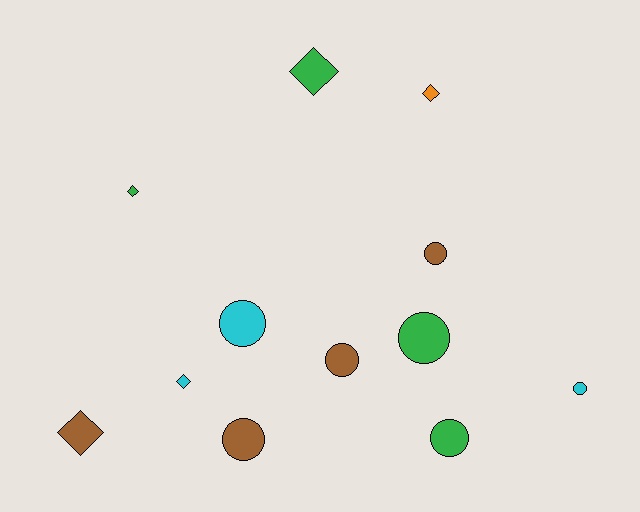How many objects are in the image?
There are 12 objects.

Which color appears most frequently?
Brown, with 4 objects.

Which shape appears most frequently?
Circle, with 7 objects.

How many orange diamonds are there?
There is 1 orange diamond.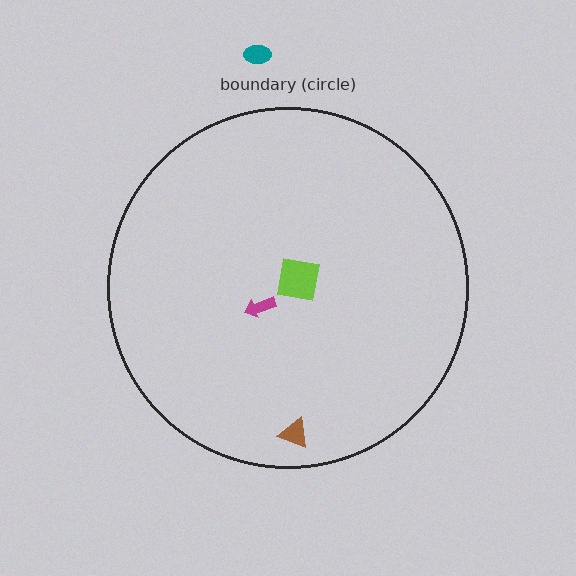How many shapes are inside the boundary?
3 inside, 1 outside.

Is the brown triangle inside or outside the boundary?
Inside.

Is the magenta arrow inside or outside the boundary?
Inside.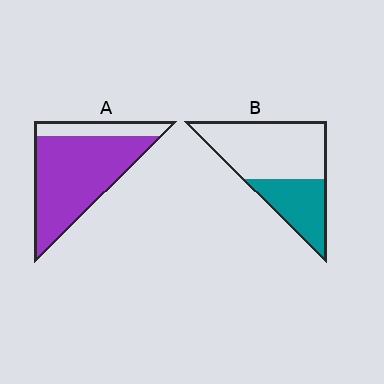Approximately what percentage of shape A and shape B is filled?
A is approximately 80% and B is approximately 35%.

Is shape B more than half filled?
No.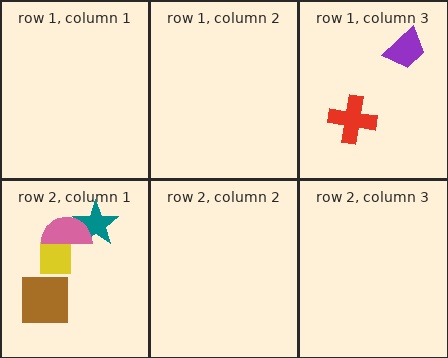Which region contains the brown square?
The row 2, column 1 region.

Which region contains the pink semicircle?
The row 2, column 1 region.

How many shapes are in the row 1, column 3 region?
2.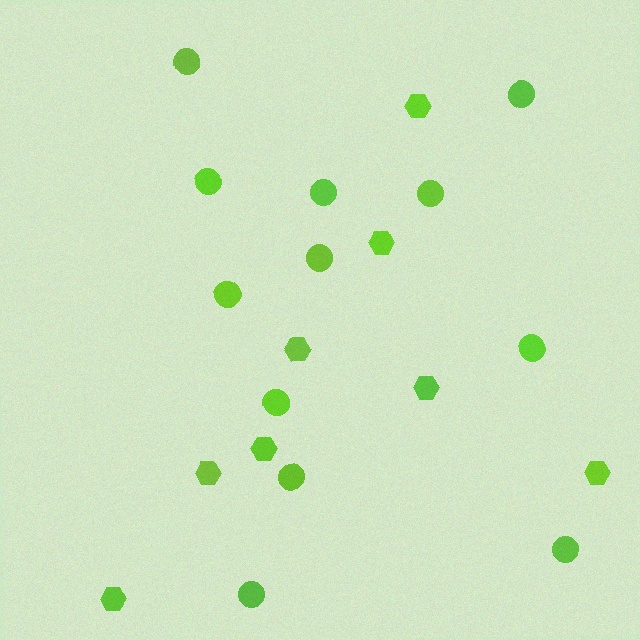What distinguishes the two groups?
There are 2 groups: one group of circles (12) and one group of hexagons (8).